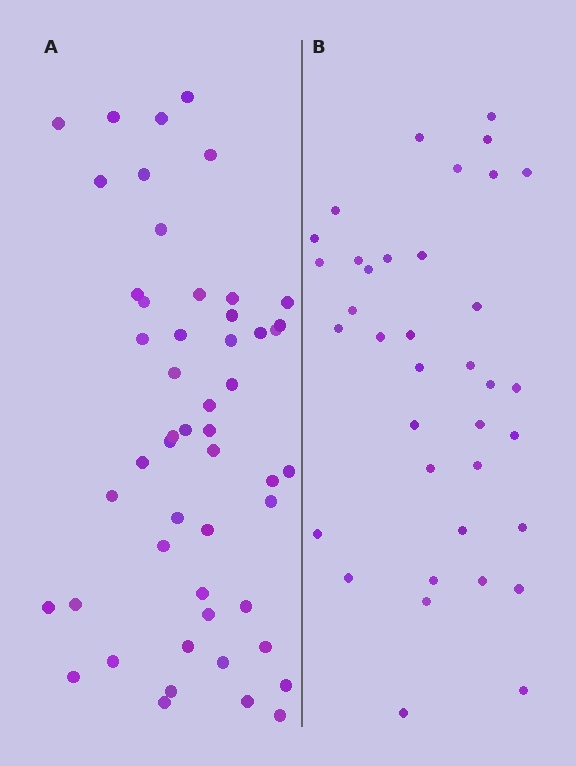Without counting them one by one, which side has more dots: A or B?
Region A (the left region) has more dots.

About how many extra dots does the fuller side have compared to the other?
Region A has approximately 15 more dots than region B.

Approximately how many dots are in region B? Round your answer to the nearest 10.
About 40 dots. (The exact count is 37, which rounds to 40.)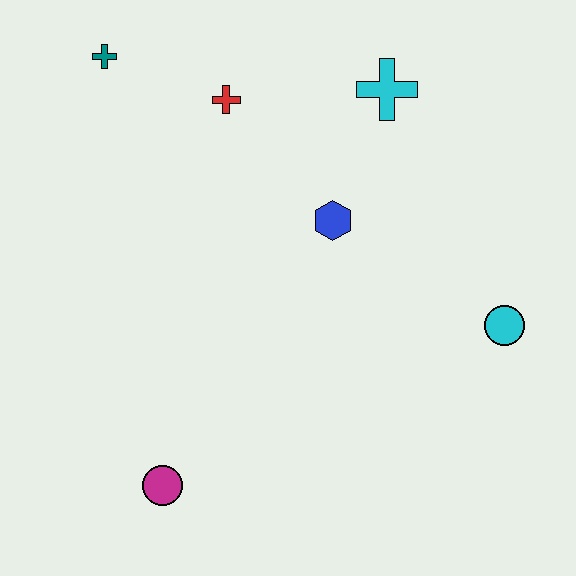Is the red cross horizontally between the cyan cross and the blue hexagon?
No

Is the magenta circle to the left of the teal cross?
No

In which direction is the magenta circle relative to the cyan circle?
The magenta circle is to the left of the cyan circle.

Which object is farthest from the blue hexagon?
The magenta circle is farthest from the blue hexagon.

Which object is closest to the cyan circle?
The blue hexagon is closest to the cyan circle.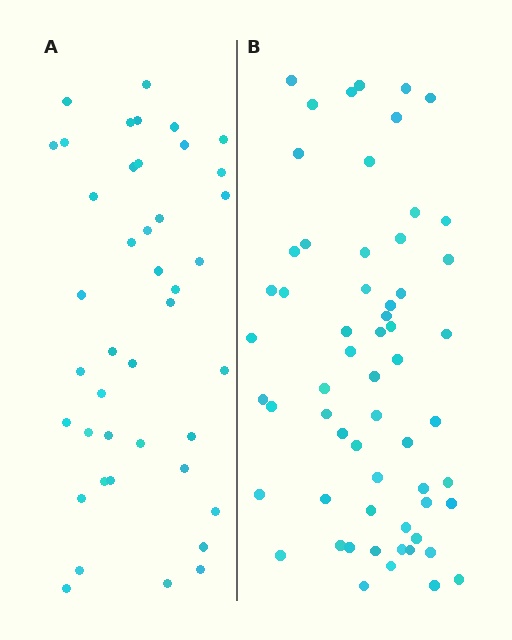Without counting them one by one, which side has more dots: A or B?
Region B (the right region) has more dots.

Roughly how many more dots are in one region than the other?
Region B has approximately 20 more dots than region A.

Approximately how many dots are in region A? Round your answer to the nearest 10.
About 40 dots. (The exact count is 42, which rounds to 40.)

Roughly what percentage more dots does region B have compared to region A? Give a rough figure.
About 45% more.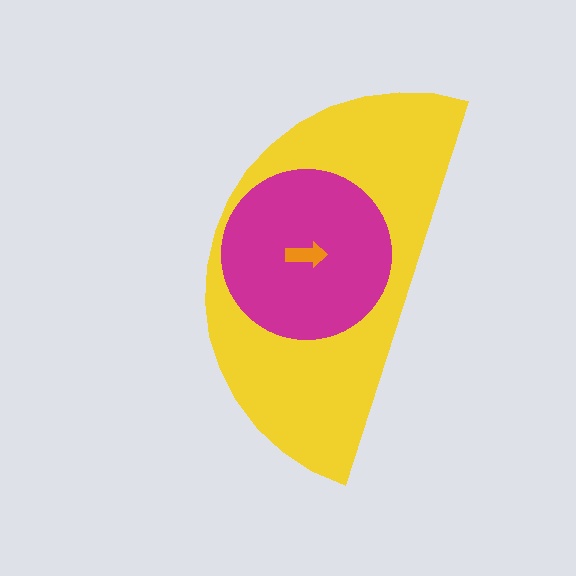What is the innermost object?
The orange arrow.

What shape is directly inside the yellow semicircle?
The magenta circle.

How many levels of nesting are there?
3.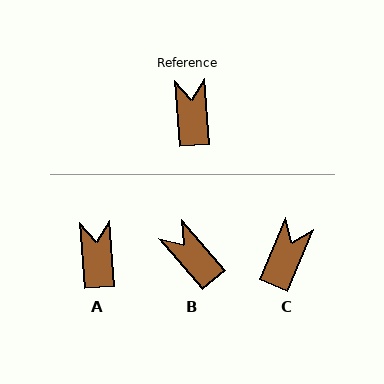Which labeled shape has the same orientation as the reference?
A.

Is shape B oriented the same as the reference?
No, it is off by about 36 degrees.